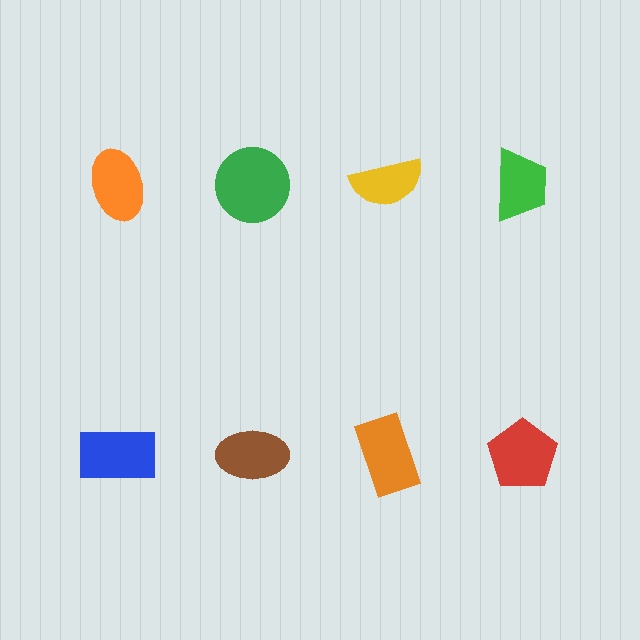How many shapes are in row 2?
4 shapes.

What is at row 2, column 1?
A blue rectangle.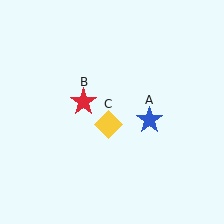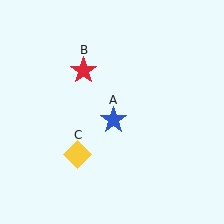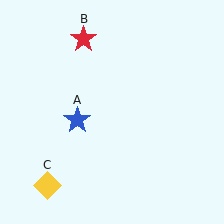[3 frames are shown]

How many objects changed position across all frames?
3 objects changed position: blue star (object A), red star (object B), yellow diamond (object C).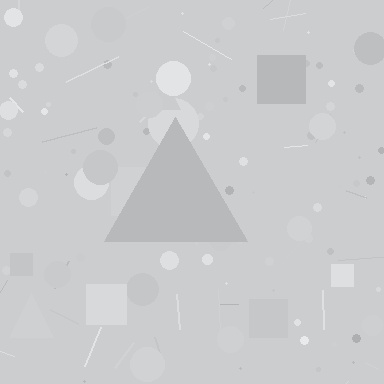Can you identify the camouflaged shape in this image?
The camouflaged shape is a triangle.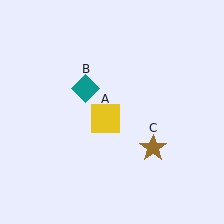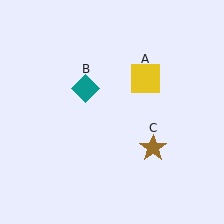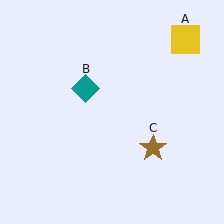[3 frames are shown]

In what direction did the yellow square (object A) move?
The yellow square (object A) moved up and to the right.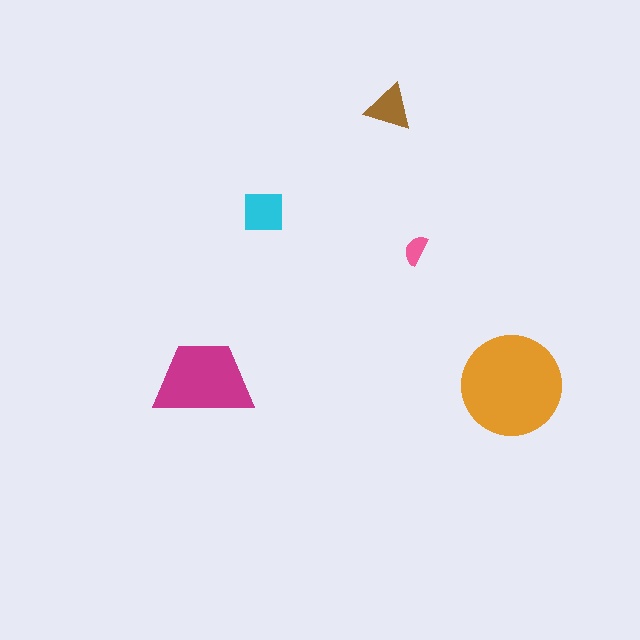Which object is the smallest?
The pink semicircle.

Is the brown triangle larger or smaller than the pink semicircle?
Larger.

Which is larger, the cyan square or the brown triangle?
The cyan square.